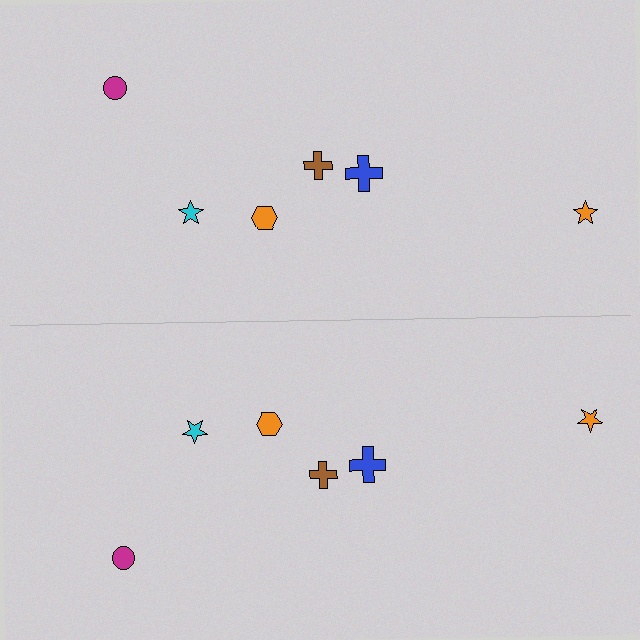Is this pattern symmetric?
Yes, this pattern has bilateral (reflection) symmetry.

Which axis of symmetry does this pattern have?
The pattern has a horizontal axis of symmetry running through the center of the image.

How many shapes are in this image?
There are 12 shapes in this image.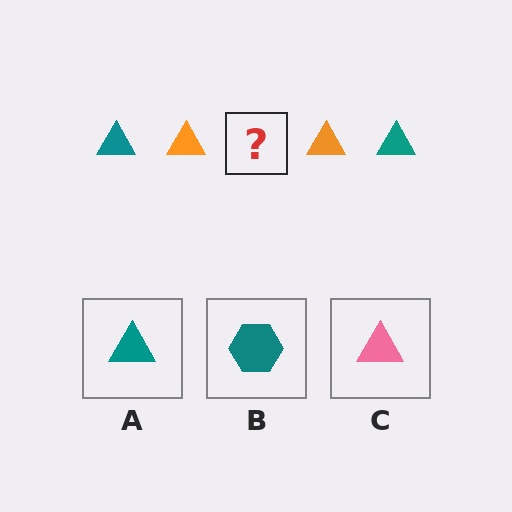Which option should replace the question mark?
Option A.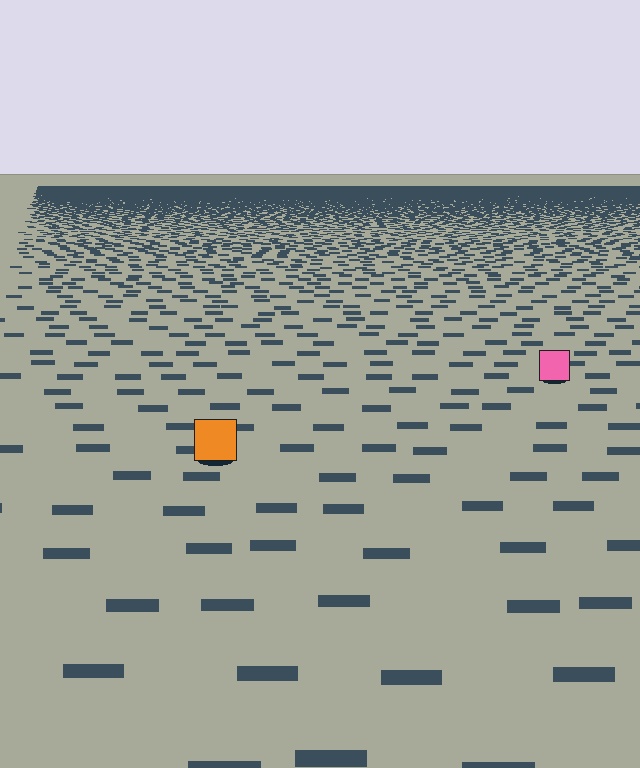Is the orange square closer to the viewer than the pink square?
Yes. The orange square is closer — you can tell from the texture gradient: the ground texture is coarser near it.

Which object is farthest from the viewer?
The pink square is farthest from the viewer. It appears smaller and the ground texture around it is denser.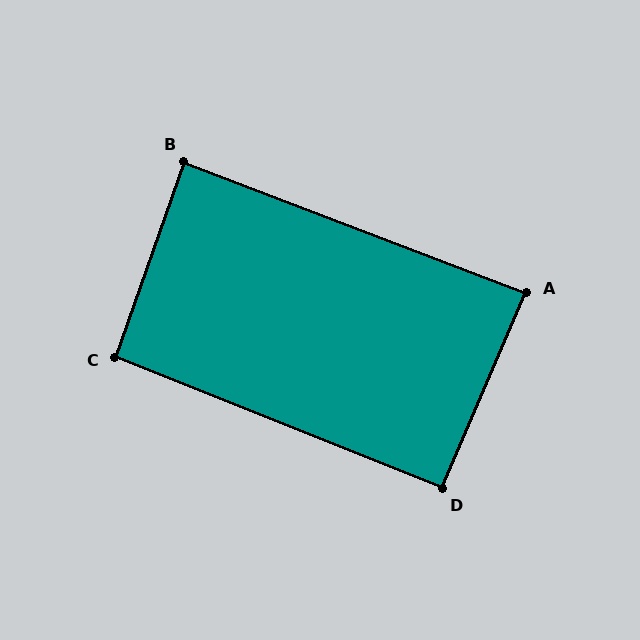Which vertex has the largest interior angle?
C, at approximately 92 degrees.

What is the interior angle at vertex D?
Approximately 91 degrees (approximately right).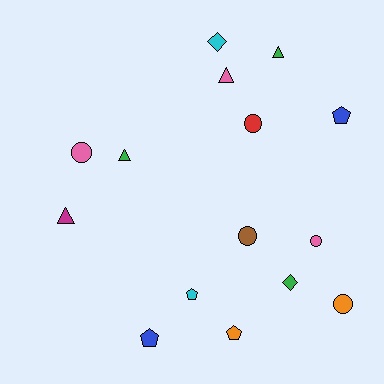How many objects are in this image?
There are 15 objects.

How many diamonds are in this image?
There are 2 diamonds.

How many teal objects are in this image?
There are no teal objects.